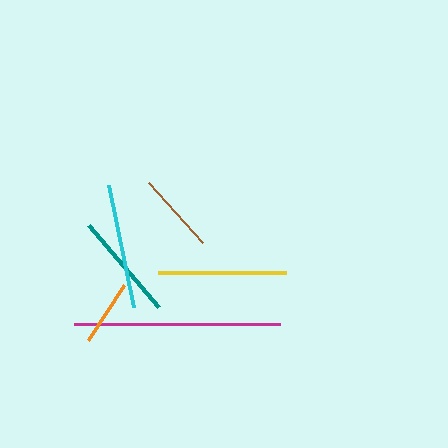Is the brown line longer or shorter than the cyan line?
The cyan line is longer than the brown line.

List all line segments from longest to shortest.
From longest to shortest: magenta, yellow, cyan, teal, brown, orange.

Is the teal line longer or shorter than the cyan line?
The cyan line is longer than the teal line.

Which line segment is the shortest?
The orange line is the shortest at approximately 65 pixels.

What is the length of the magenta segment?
The magenta segment is approximately 206 pixels long.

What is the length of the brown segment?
The brown segment is approximately 81 pixels long.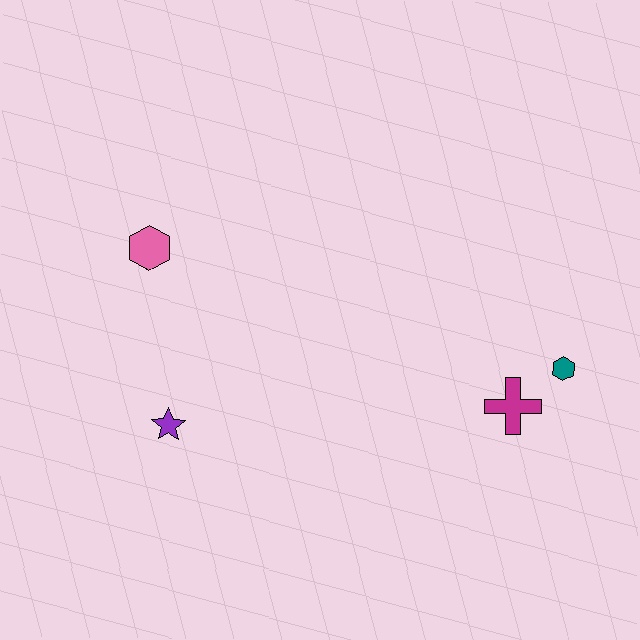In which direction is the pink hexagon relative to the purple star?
The pink hexagon is above the purple star.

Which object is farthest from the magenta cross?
The pink hexagon is farthest from the magenta cross.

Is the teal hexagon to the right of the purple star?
Yes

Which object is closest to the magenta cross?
The teal hexagon is closest to the magenta cross.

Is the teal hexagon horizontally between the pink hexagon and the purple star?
No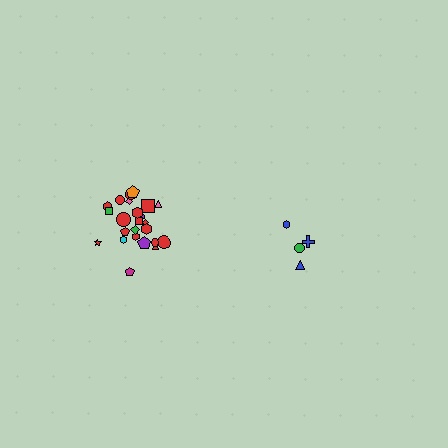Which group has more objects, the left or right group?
The left group.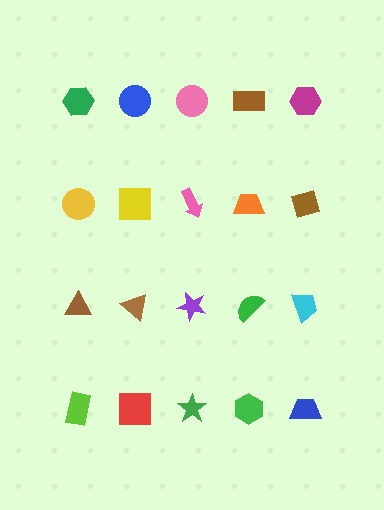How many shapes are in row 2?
5 shapes.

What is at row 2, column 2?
A yellow square.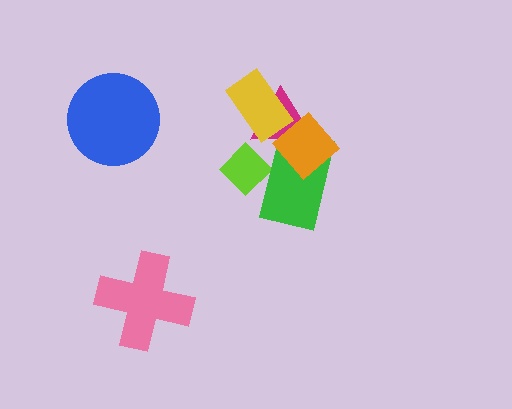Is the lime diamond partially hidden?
Yes, it is partially covered by another shape.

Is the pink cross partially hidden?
No, no other shape covers it.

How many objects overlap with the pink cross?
0 objects overlap with the pink cross.